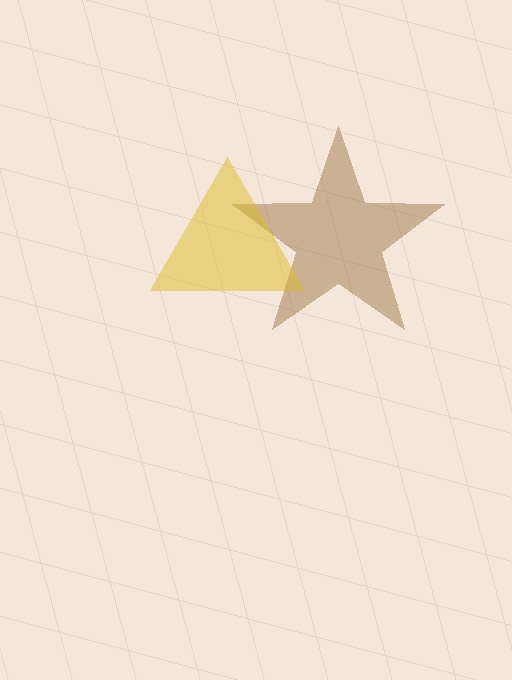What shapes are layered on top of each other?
The layered shapes are: a brown star, a yellow triangle.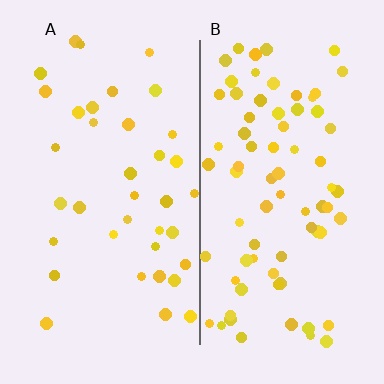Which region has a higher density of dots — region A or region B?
B (the right).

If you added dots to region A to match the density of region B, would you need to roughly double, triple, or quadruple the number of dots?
Approximately double.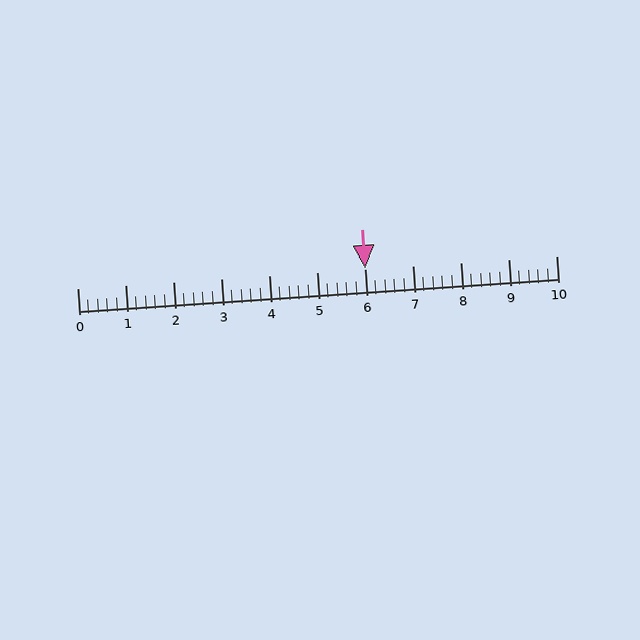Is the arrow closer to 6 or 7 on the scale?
The arrow is closer to 6.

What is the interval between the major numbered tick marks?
The major tick marks are spaced 1 units apart.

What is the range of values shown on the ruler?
The ruler shows values from 0 to 10.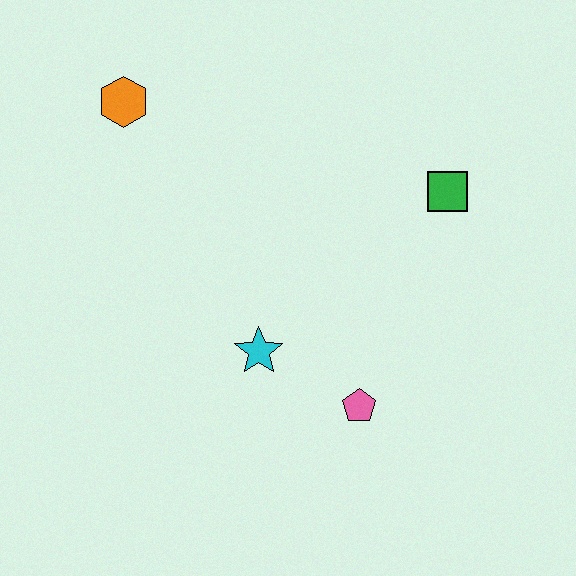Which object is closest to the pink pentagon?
The cyan star is closest to the pink pentagon.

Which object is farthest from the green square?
The orange hexagon is farthest from the green square.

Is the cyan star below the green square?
Yes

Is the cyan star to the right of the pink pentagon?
No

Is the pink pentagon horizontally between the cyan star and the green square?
Yes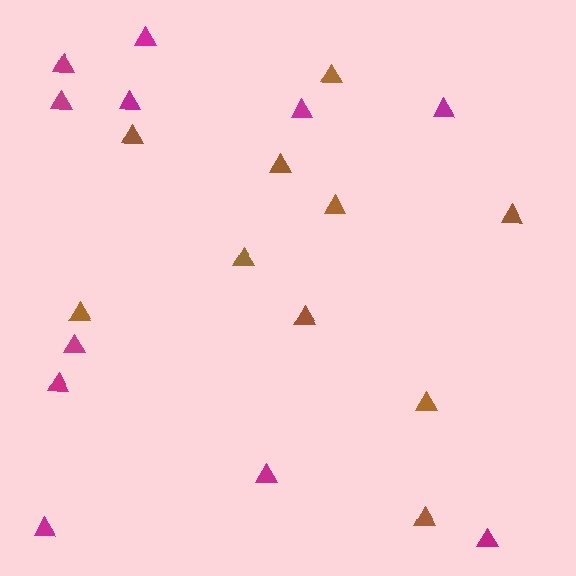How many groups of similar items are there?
There are 2 groups: one group of brown triangles (10) and one group of magenta triangles (11).